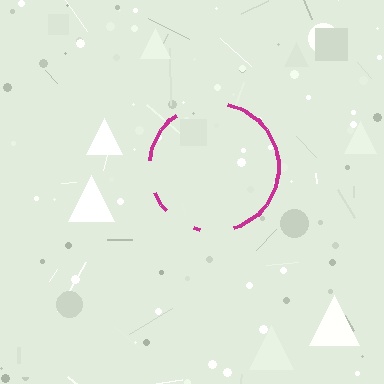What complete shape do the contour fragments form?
The contour fragments form a circle.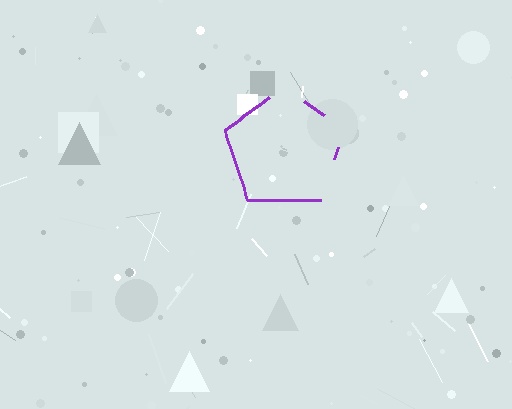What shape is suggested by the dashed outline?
The dashed outline suggests a pentagon.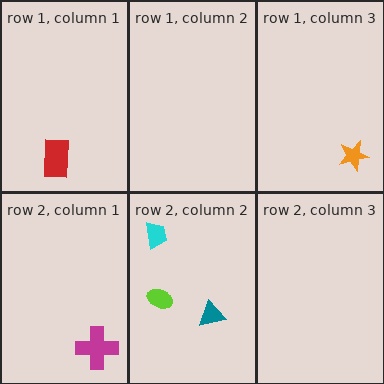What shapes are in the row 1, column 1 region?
The red rectangle.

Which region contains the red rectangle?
The row 1, column 1 region.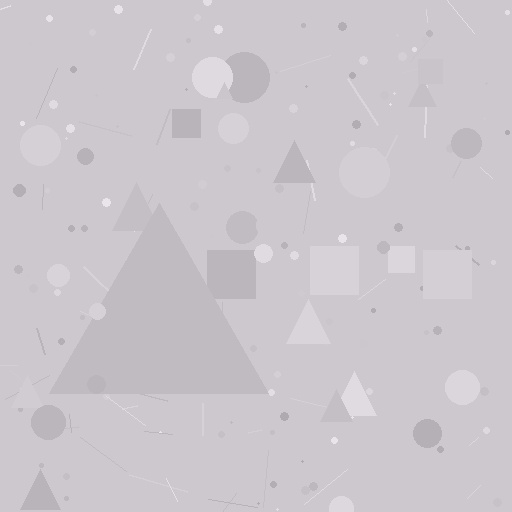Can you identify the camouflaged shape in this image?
The camouflaged shape is a triangle.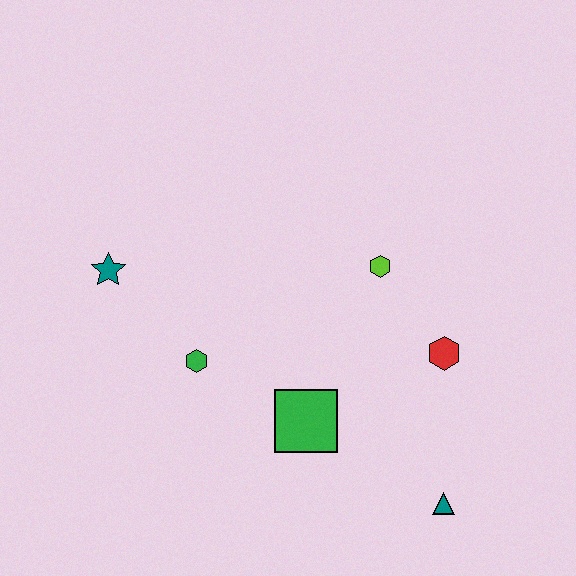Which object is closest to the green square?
The green hexagon is closest to the green square.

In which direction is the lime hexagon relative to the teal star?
The lime hexagon is to the right of the teal star.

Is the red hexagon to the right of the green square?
Yes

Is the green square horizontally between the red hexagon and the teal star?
Yes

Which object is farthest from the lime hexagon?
The teal star is farthest from the lime hexagon.